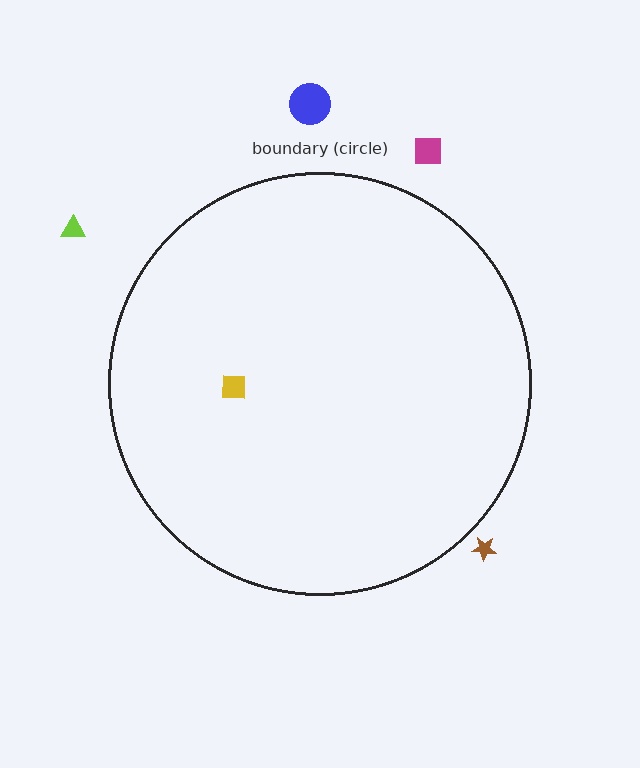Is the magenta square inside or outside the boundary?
Outside.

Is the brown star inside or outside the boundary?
Outside.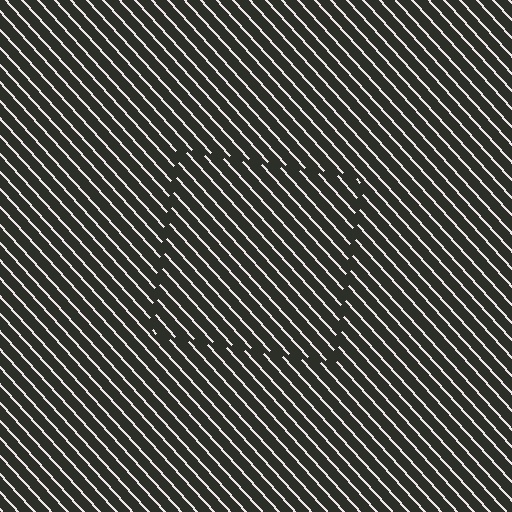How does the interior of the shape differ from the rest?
The interior of the shape contains the same grating, shifted by half a period — the contour is defined by the phase discontinuity where line-ends from the inner and outer gratings abut.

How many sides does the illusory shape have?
4 sides — the line-ends trace a square.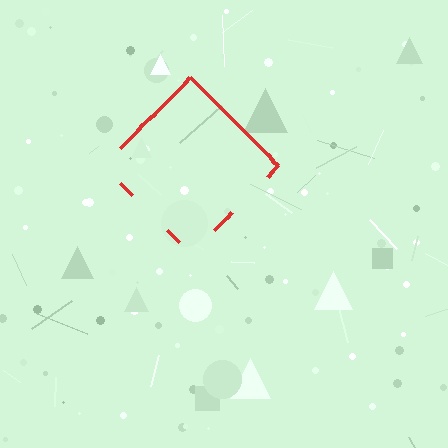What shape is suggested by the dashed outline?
The dashed outline suggests a diamond.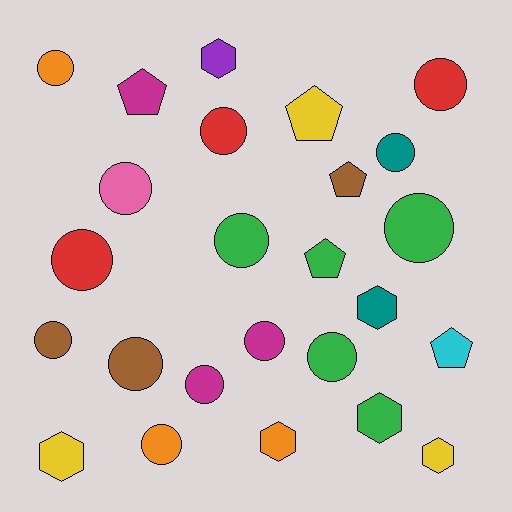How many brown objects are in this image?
There are 3 brown objects.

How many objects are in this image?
There are 25 objects.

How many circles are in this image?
There are 14 circles.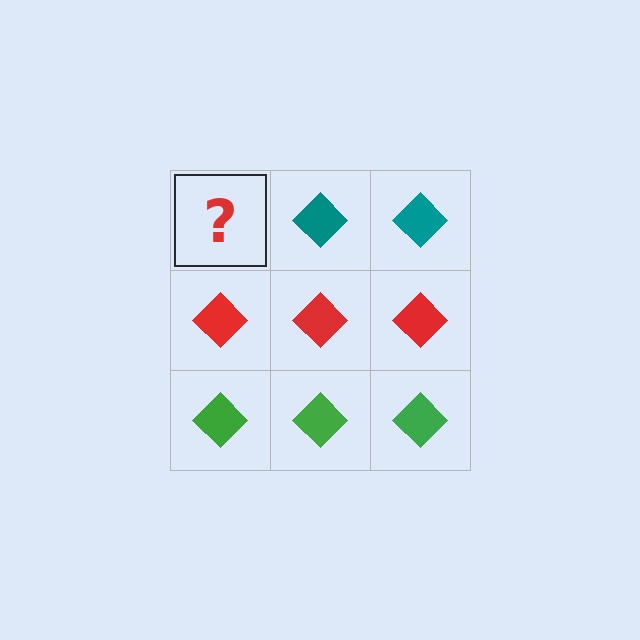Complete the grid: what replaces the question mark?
The question mark should be replaced with a teal diamond.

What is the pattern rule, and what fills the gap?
The rule is that each row has a consistent color. The gap should be filled with a teal diamond.